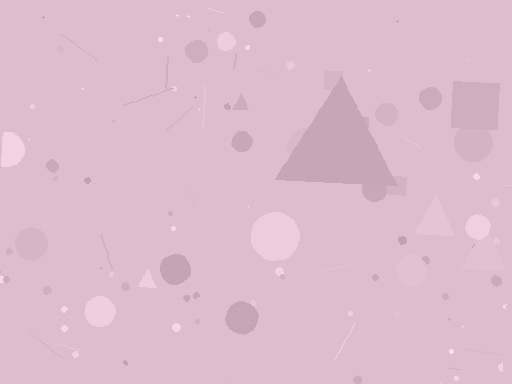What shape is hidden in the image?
A triangle is hidden in the image.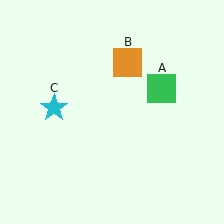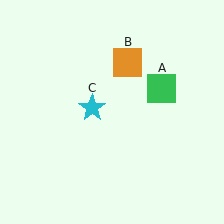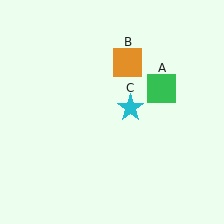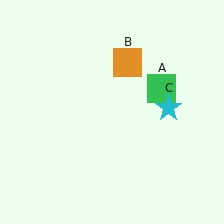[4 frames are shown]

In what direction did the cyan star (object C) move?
The cyan star (object C) moved right.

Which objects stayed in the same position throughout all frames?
Green square (object A) and orange square (object B) remained stationary.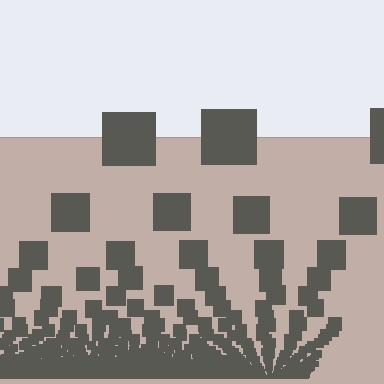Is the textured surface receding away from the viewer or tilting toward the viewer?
The surface appears to tilt toward the viewer. Texture elements get larger and sparser toward the top.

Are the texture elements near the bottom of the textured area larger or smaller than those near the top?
Smaller. The gradient is inverted — elements near the bottom are smaller and denser.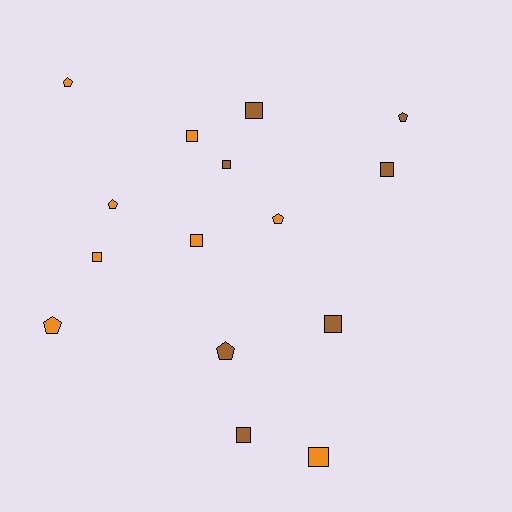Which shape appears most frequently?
Square, with 9 objects.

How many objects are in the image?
There are 15 objects.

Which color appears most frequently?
Orange, with 8 objects.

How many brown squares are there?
There are 5 brown squares.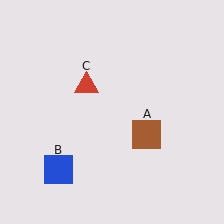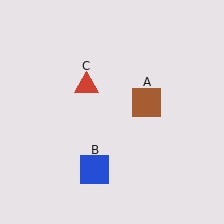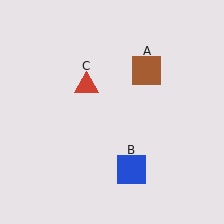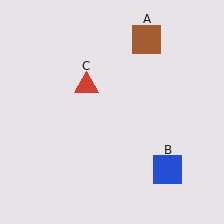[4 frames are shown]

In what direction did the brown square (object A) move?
The brown square (object A) moved up.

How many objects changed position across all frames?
2 objects changed position: brown square (object A), blue square (object B).